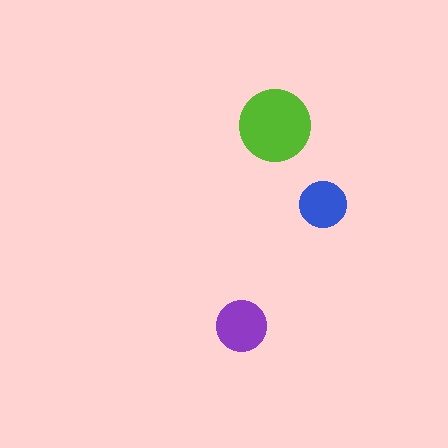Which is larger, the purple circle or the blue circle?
The purple one.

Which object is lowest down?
The purple circle is bottommost.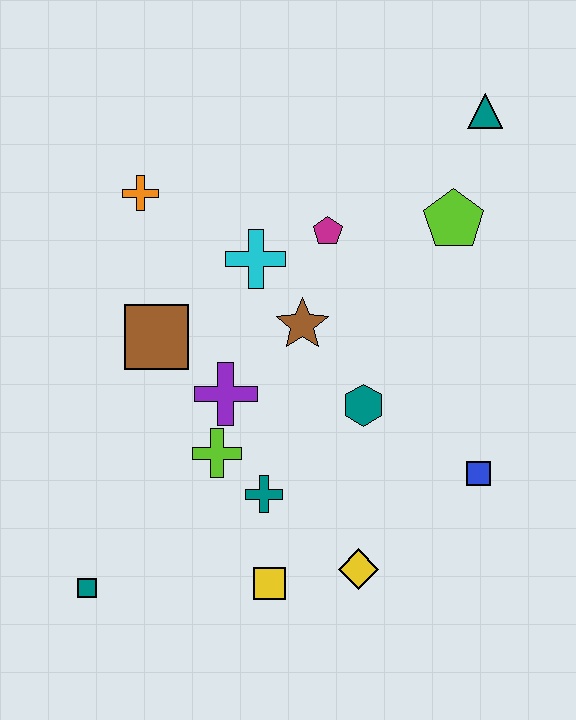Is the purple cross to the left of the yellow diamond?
Yes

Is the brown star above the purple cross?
Yes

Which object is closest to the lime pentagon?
The teal triangle is closest to the lime pentagon.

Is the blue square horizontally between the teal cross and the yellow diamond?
No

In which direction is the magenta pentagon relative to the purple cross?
The magenta pentagon is above the purple cross.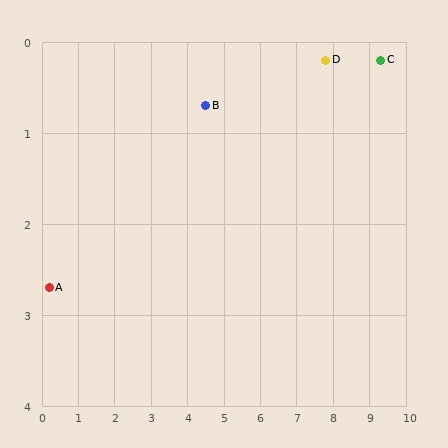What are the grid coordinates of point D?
Point D is at approximately (7.8, 0.2).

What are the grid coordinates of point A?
Point A is at approximately (0.2, 2.7).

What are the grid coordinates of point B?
Point B is at approximately (4.5, 0.7).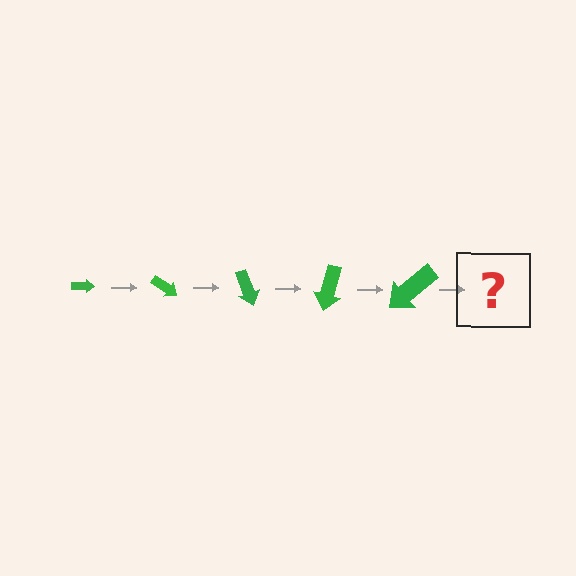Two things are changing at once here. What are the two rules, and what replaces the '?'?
The two rules are that the arrow grows larger each step and it rotates 35 degrees each step. The '?' should be an arrow, larger than the previous one and rotated 175 degrees from the start.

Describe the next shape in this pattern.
It should be an arrow, larger than the previous one and rotated 175 degrees from the start.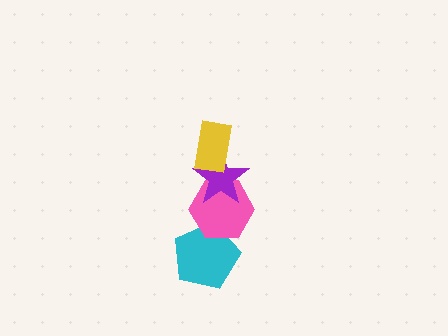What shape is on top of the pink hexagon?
The purple star is on top of the pink hexagon.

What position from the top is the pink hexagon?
The pink hexagon is 3rd from the top.